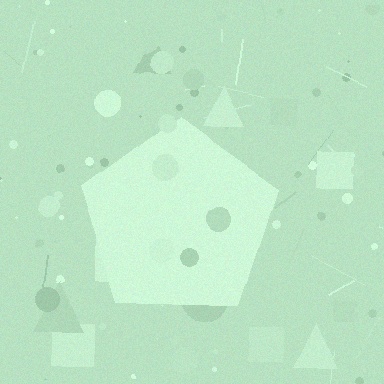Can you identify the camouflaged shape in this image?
The camouflaged shape is a pentagon.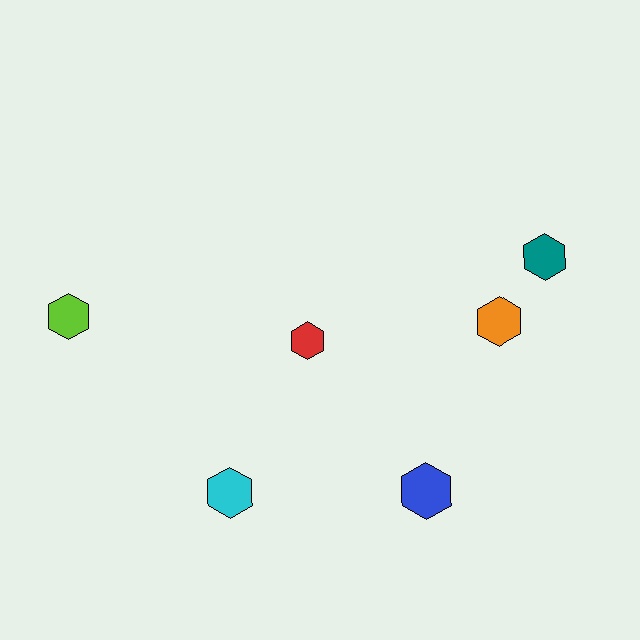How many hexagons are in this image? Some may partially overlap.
There are 6 hexagons.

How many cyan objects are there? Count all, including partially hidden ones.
There is 1 cyan object.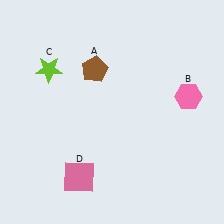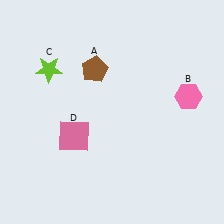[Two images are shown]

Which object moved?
The pink square (D) moved up.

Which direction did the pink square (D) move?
The pink square (D) moved up.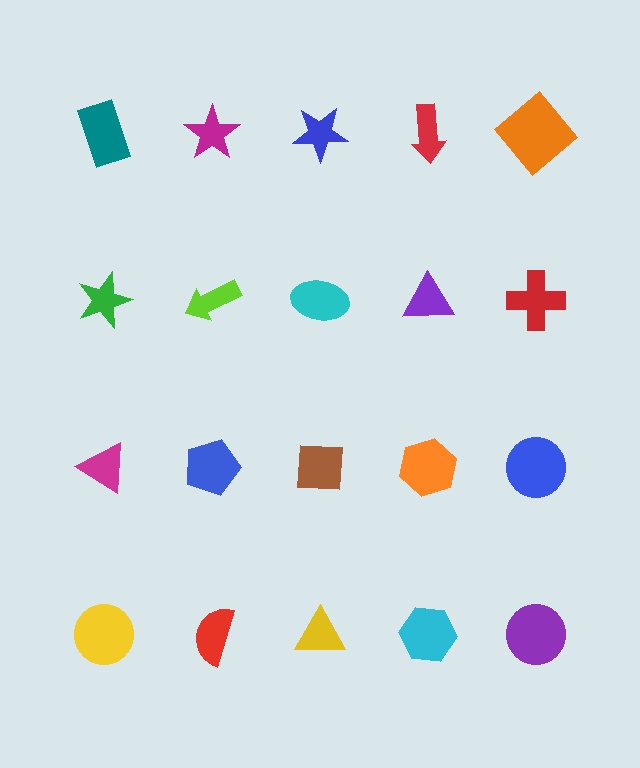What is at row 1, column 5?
An orange diamond.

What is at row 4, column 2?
A red semicircle.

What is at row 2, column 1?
A green star.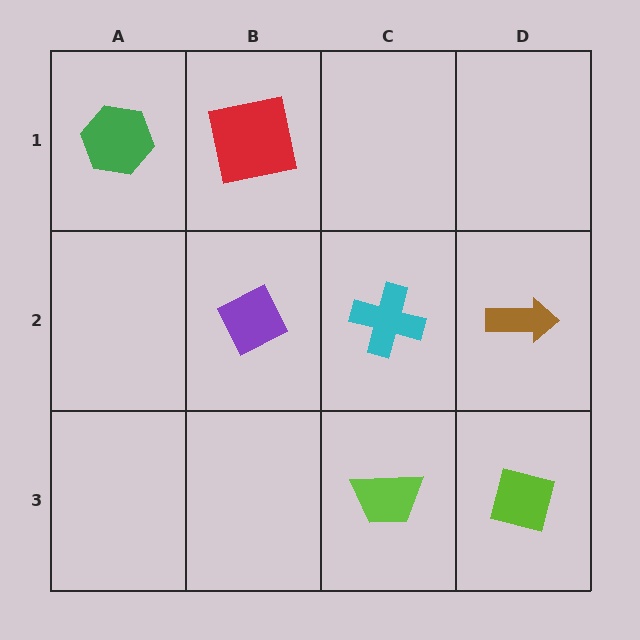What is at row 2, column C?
A cyan cross.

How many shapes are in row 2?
3 shapes.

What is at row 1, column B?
A red square.